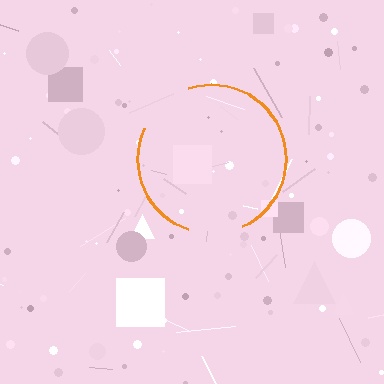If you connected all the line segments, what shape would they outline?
They would outline a circle.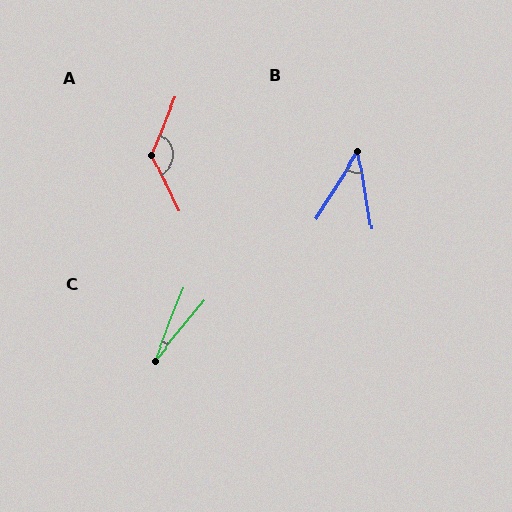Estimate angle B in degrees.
Approximately 41 degrees.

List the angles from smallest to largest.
C (18°), B (41°), A (131°).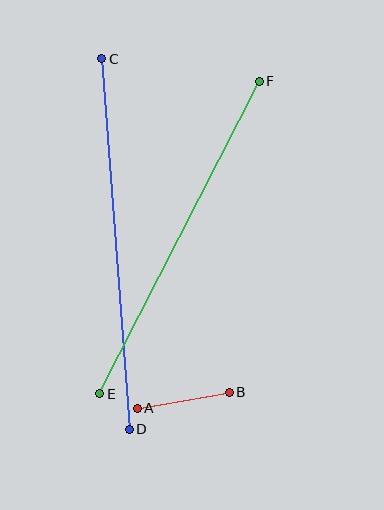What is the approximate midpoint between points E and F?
The midpoint is at approximately (179, 238) pixels.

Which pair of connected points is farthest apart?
Points C and D are farthest apart.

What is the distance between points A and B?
The distance is approximately 93 pixels.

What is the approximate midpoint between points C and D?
The midpoint is at approximately (116, 244) pixels.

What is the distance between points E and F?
The distance is approximately 351 pixels.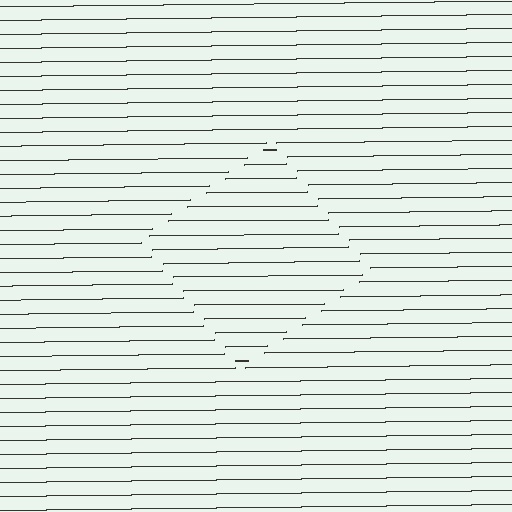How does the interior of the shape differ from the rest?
The interior of the shape contains the same grating, shifted by half a period — the contour is defined by the phase discontinuity where line-ends from the inner and outer gratings abut.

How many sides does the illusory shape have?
4 sides — the line-ends trace a square.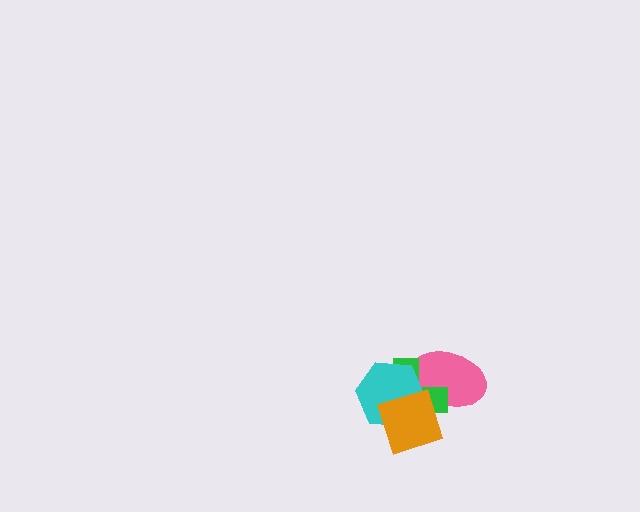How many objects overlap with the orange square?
3 objects overlap with the orange square.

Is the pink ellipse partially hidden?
Yes, it is partially covered by another shape.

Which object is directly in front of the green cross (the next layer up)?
The cyan hexagon is directly in front of the green cross.